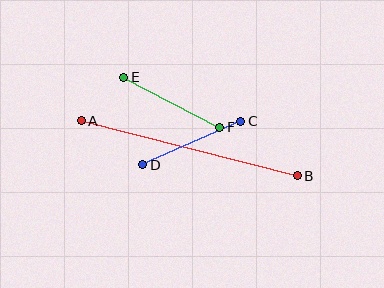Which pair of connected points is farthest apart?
Points A and B are farthest apart.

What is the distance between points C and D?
The distance is approximately 107 pixels.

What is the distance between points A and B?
The distance is approximately 223 pixels.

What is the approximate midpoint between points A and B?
The midpoint is at approximately (189, 148) pixels.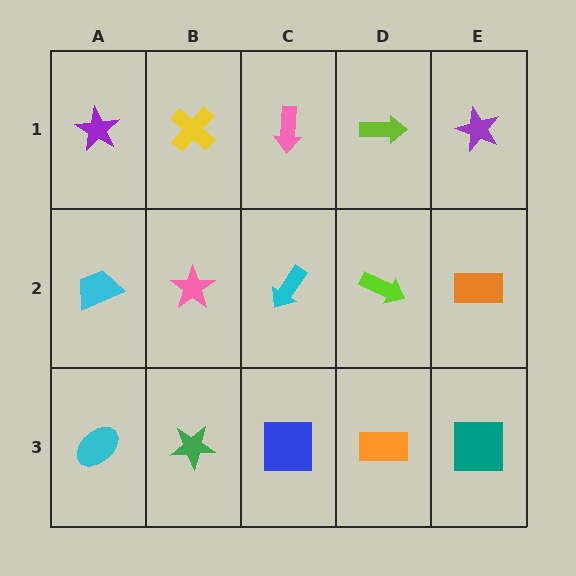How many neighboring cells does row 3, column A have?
2.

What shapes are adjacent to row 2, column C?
A pink arrow (row 1, column C), a blue square (row 3, column C), a pink star (row 2, column B), a lime arrow (row 2, column D).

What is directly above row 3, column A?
A cyan trapezoid.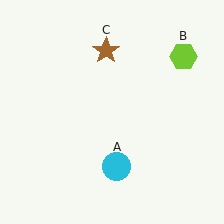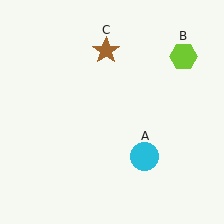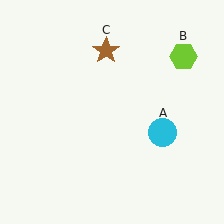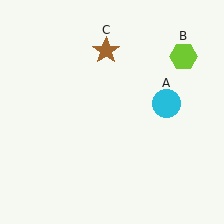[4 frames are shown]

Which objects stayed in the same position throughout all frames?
Lime hexagon (object B) and brown star (object C) remained stationary.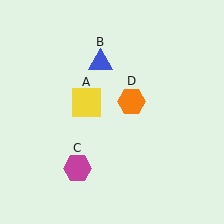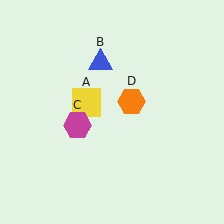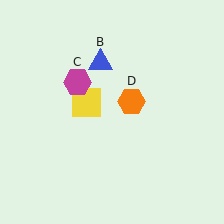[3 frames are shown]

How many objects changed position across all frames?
1 object changed position: magenta hexagon (object C).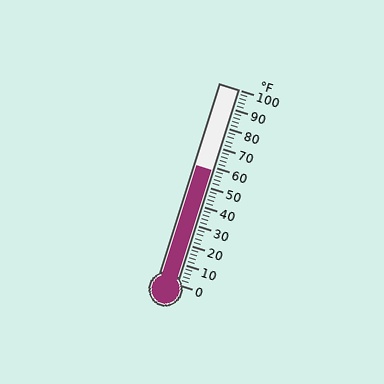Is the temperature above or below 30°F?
The temperature is above 30°F.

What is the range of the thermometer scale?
The thermometer scale ranges from 0°F to 100°F.